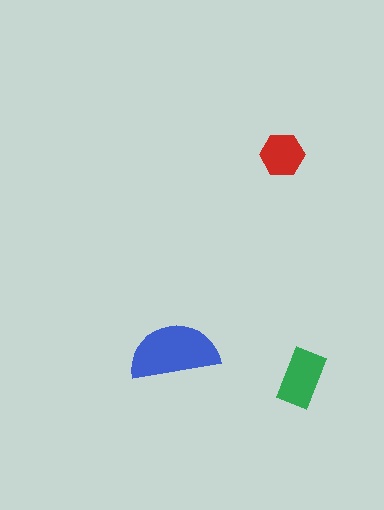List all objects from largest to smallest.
The blue semicircle, the green rectangle, the red hexagon.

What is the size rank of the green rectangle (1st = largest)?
2nd.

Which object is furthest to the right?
The green rectangle is rightmost.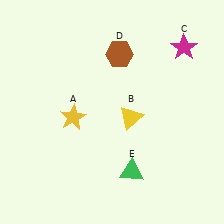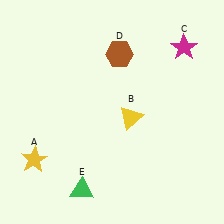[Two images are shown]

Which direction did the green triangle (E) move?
The green triangle (E) moved left.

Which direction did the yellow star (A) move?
The yellow star (A) moved down.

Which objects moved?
The objects that moved are: the yellow star (A), the green triangle (E).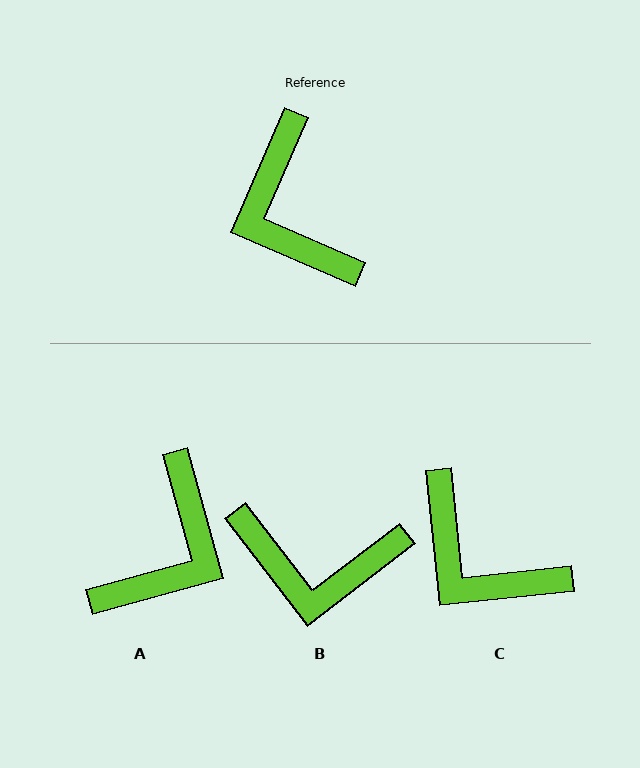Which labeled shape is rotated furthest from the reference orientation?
A, about 129 degrees away.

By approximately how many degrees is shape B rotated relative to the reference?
Approximately 61 degrees counter-clockwise.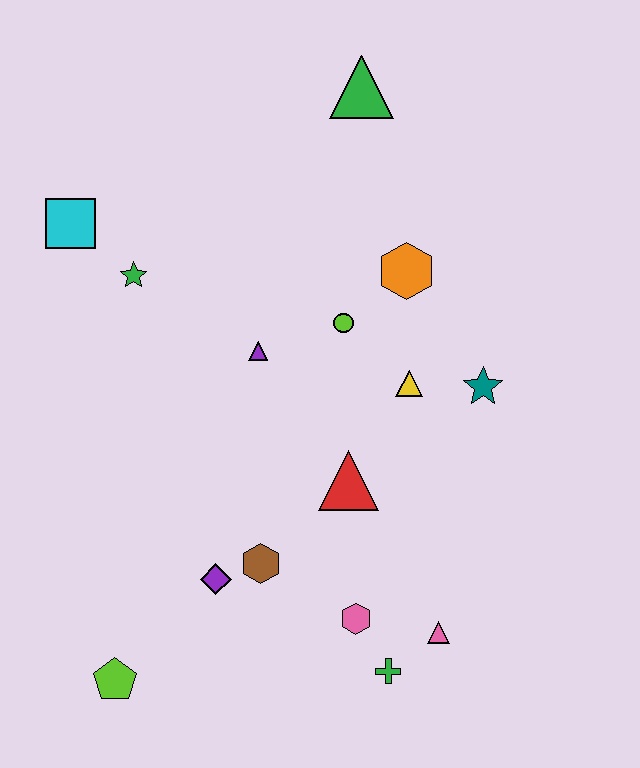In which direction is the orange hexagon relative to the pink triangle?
The orange hexagon is above the pink triangle.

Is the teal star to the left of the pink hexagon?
No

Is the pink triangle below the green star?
Yes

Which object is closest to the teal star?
The yellow triangle is closest to the teal star.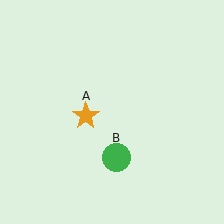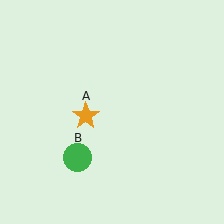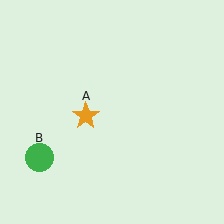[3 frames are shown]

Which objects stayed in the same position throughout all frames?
Orange star (object A) remained stationary.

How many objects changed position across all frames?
1 object changed position: green circle (object B).